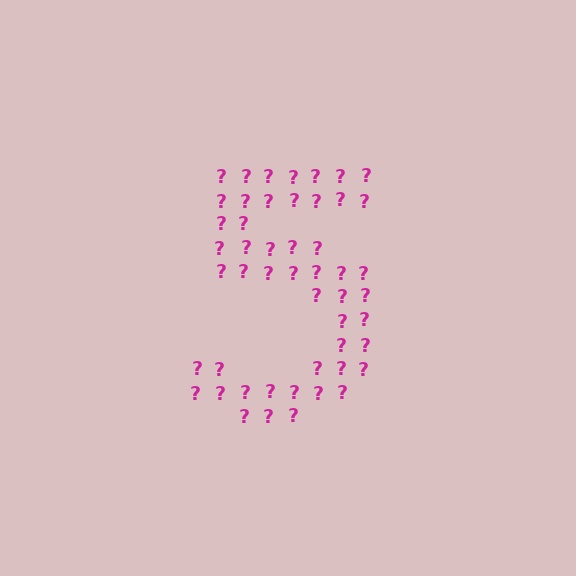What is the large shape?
The large shape is the digit 5.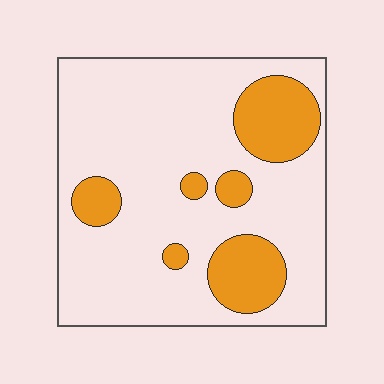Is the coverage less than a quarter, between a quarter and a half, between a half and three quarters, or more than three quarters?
Less than a quarter.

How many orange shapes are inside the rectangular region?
6.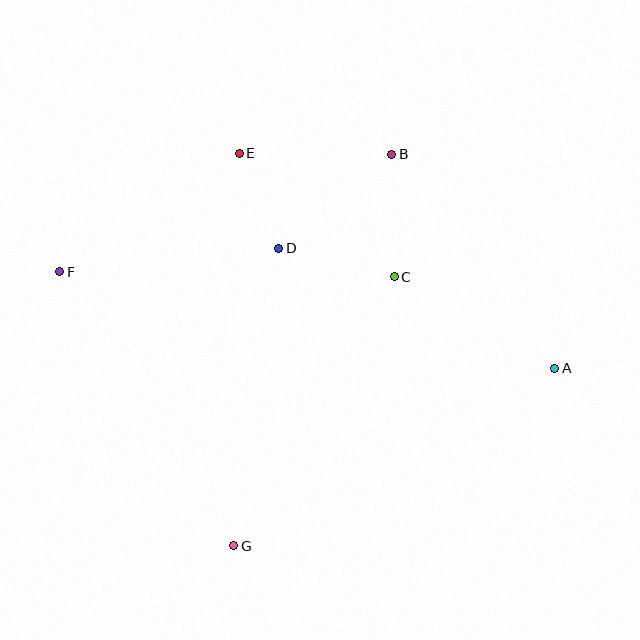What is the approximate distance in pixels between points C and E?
The distance between C and E is approximately 198 pixels.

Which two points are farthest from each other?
Points A and F are farthest from each other.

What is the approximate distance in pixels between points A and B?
The distance between A and B is approximately 269 pixels.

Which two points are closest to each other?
Points D and E are closest to each other.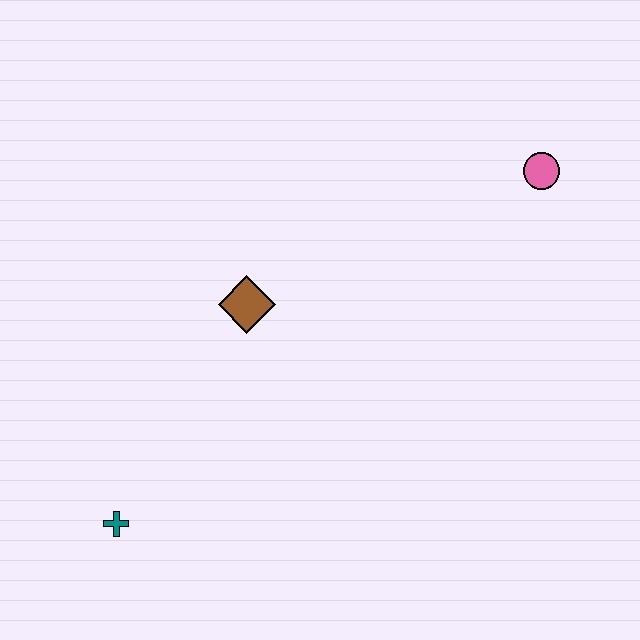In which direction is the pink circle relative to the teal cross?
The pink circle is to the right of the teal cross.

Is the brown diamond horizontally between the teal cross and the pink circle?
Yes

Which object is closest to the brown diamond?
The teal cross is closest to the brown diamond.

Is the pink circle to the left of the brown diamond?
No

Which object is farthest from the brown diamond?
The pink circle is farthest from the brown diamond.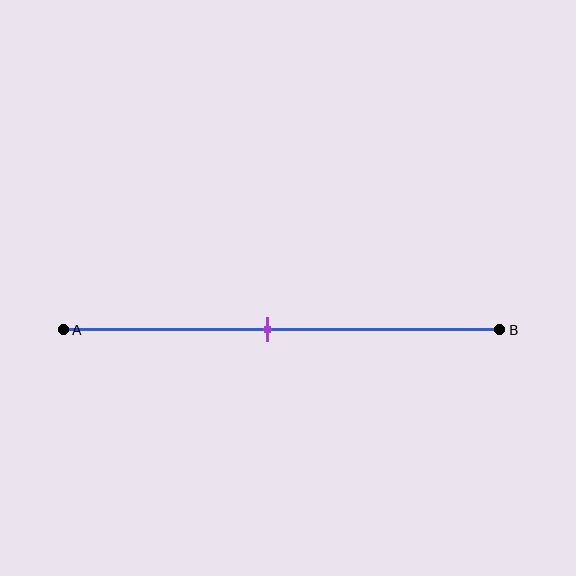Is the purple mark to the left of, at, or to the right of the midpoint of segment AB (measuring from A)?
The purple mark is to the left of the midpoint of segment AB.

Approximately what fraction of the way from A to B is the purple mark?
The purple mark is approximately 45% of the way from A to B.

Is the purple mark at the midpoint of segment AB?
No, the mark is at about 45% from A, not at the 50% midpoint.